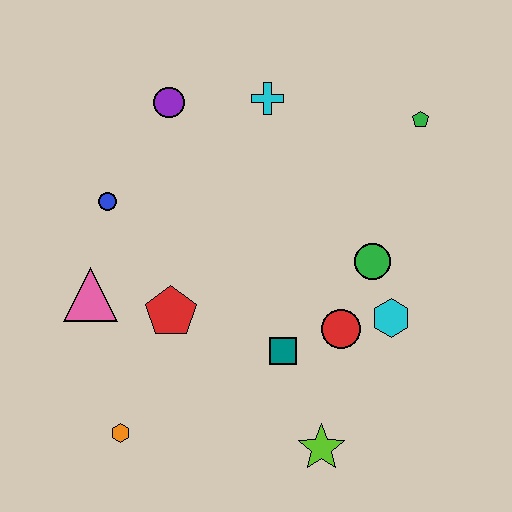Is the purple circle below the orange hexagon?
No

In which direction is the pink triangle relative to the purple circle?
The pink triangle is below the purple circle.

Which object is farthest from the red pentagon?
The green pentagon is farthest from the red pentagon.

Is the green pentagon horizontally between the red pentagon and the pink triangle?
No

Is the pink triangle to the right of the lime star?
No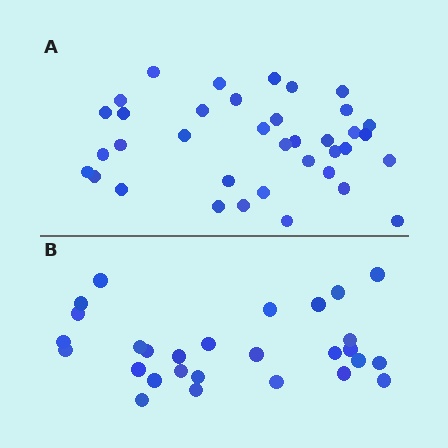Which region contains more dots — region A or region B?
Region A (the top region) has more dots.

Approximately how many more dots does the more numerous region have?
Region A has roughly 8 or so more dots than region B.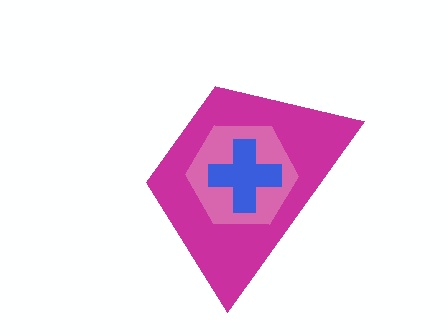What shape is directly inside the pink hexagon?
The blue cross.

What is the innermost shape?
The blue cross.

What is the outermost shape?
The magenta trapezoid.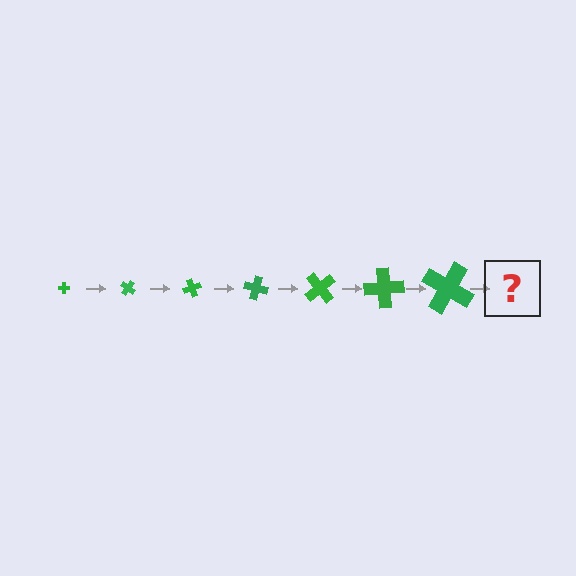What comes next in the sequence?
The next element should be a cross, larger than the previous one and rotated 245 degrees from the start.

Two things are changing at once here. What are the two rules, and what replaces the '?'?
The two rules are that the cross grows larger each step and it rotates 35 degrees each step. The '?' should be a cross, larger than the previous one and rotated 245 degrees from the start.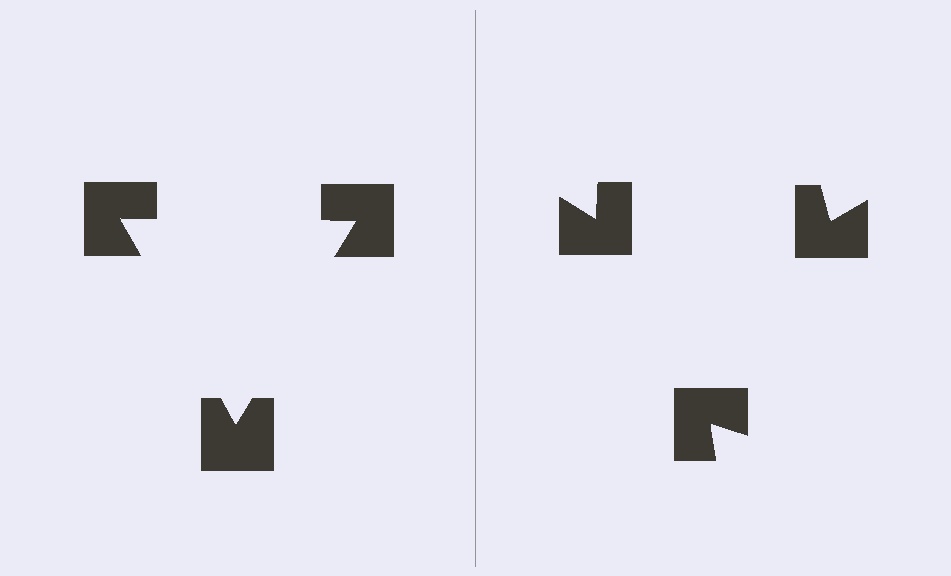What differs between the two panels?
The notched squares are positioned identically on both sides; only the wedge orientations differ. On the left they align to a triangle; on the right they are misaligned.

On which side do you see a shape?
An illusory triangle appears on the left side. On the right side the wedge cuts are rotated, so no coherent shape forms.